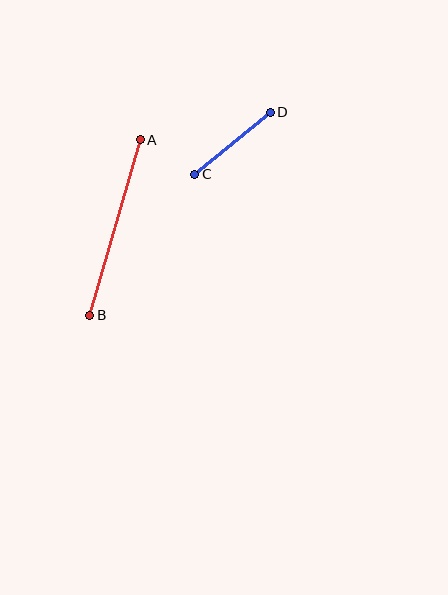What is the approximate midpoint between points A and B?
The midpoint is at approximately (115, 227) pixels.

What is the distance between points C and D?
The distance is approximately 98 pixels.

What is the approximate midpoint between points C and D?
The midpoint is at approximately (232, 143) pixels.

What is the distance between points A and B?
The distance is approximately 182 pixels.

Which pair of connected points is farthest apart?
Points A and B are farthest apart.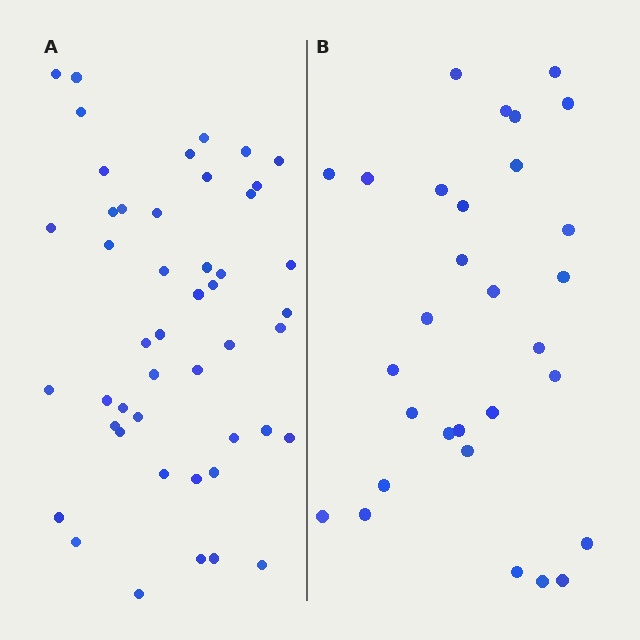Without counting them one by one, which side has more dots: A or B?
Region A (the left region) has more dots.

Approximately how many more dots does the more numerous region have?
Region A has approximately 15 more dots than region B.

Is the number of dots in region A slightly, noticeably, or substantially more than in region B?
Region A has substantially more. The ratio is roughly 1.6 to 1.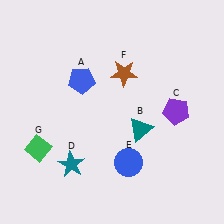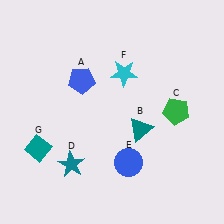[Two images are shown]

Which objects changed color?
C changed from purple to green. F changed from brown to cyan. G changed from green to teal.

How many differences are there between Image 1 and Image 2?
There are 3 differences between the two images.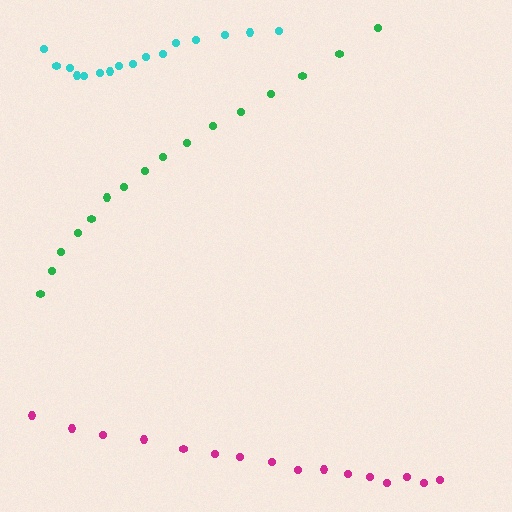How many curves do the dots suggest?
There are 3 distinct paths.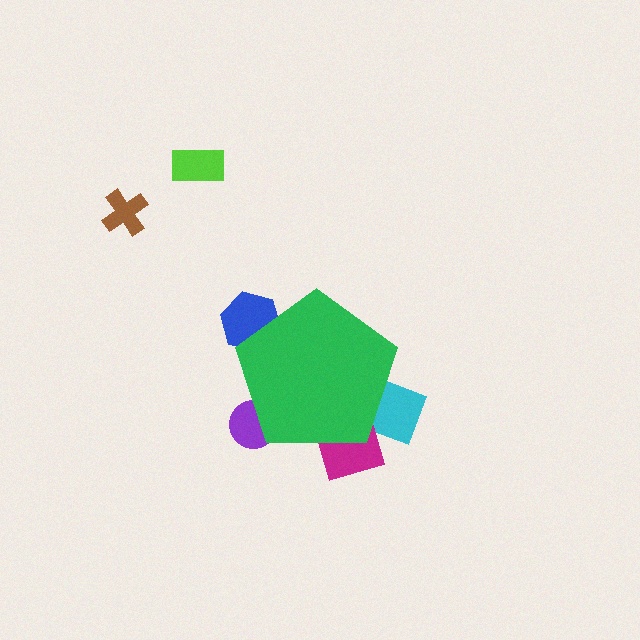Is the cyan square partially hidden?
Yes, the cyan square is partially hidden behind the green pentagon.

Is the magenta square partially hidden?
Yes, the magenta square is partially hidden behind the green pentagon.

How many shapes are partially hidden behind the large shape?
4 shapes are partially hidden.